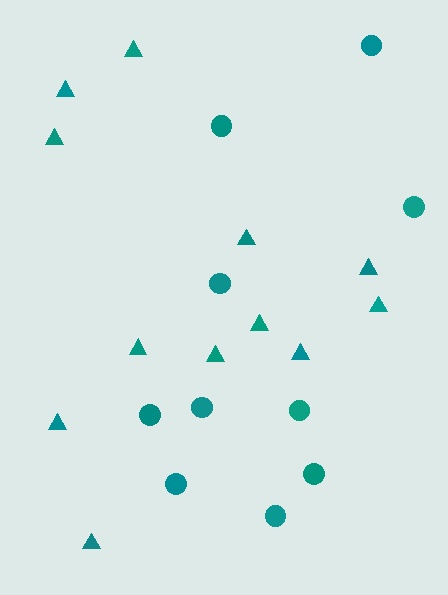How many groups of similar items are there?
There are 2 groups: one group of circles (10) and one group of triangles (12).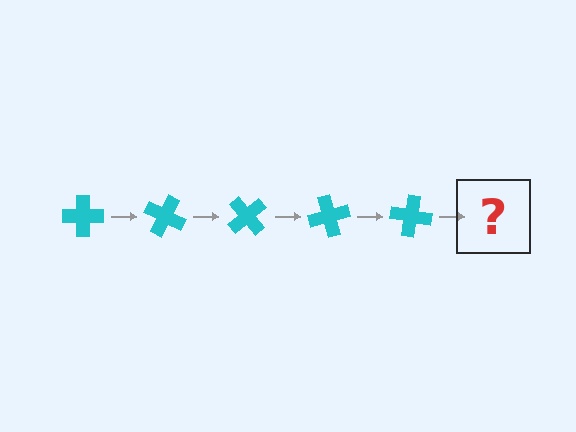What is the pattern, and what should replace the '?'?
The pattern is that the cross rotates 25 degrees each step. The '?' should be a cyan cross rotated 125 degrees.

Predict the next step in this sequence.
The next step is a cyan cross rotated 125 degrees.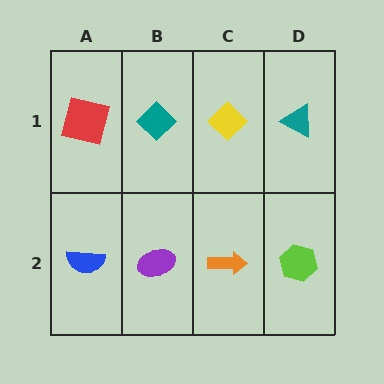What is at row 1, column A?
A red square.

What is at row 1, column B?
A teal diamond.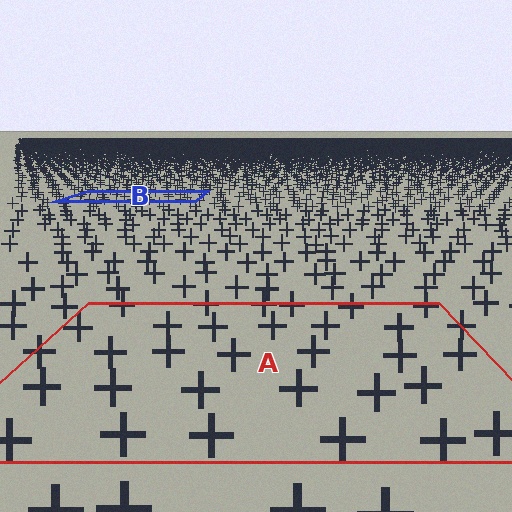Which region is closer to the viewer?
Region A is closer. The texture elements there are larger and more spread out.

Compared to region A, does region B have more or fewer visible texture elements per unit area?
Region B has more texture elements per unit area — they are packed more densely because it is farther away.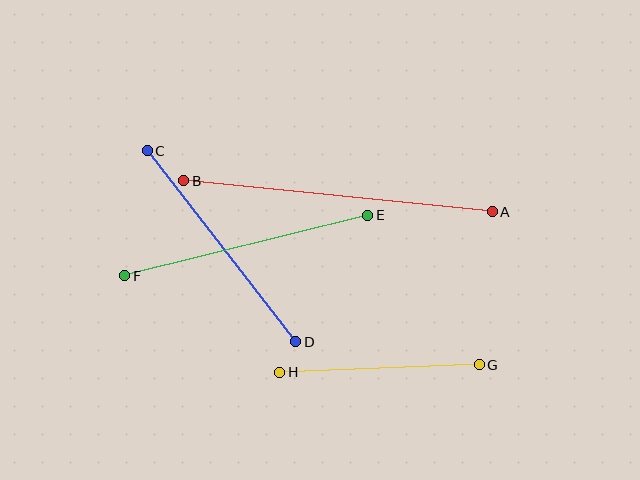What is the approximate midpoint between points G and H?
The midpoint is at approximately (379, 368) pixels.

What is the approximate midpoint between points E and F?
The midpoint is at approximately (246, 246) pixels.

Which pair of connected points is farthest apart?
Points A and B are farthest apart.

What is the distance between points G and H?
The distance is approximately 200 pixels.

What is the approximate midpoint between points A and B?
The midpoint is at approximately (338, 196) pixels.